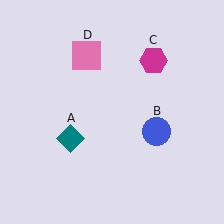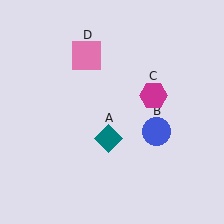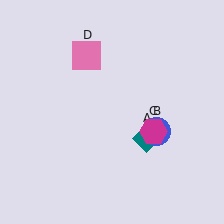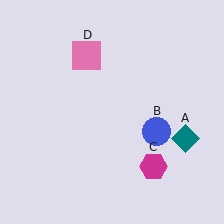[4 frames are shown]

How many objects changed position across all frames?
2 objects changed position: teal diamond (object A), magenta hexagon (object C).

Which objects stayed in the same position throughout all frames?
Blue circle (object B) and pink square (object D) remained stationary.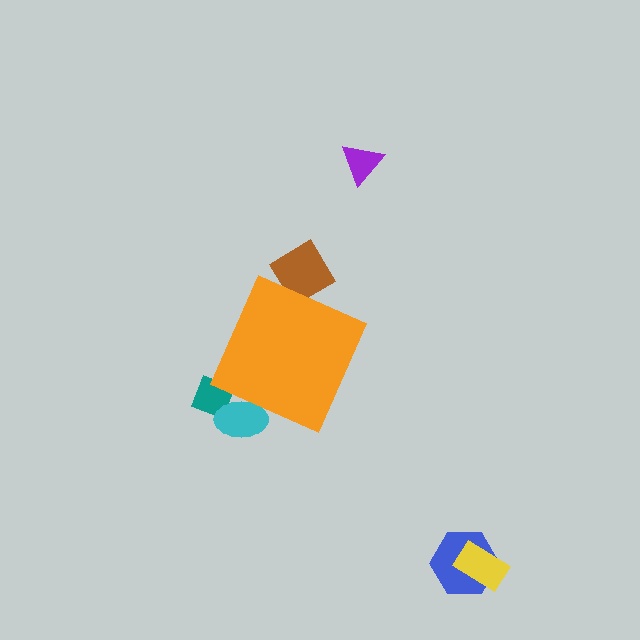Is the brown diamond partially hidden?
Yes, the brown diamond is partially hidden behind the orange diamond.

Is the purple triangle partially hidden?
No, the purple triangle is fully visible.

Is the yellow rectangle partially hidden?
No, the yellow rectangle is fully visible.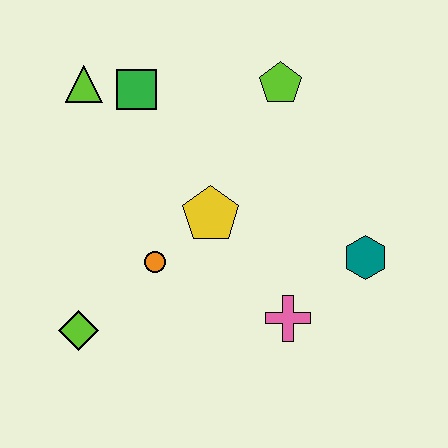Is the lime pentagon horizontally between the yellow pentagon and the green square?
No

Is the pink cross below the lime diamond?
No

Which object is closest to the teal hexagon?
The pink cross is closest to the teal hexagon.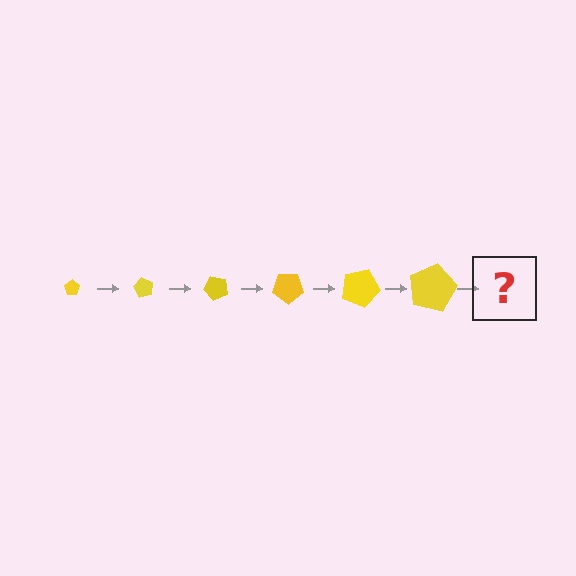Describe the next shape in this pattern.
It should be a pentagon, larger than the previous one and rotated 360 degrees from the start.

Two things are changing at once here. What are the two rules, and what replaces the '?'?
The two rules are that the pentagon grows larger each step and it rotates 60 degrees each step. The '?' should be a pentagon, larger than the previous one and rotated 360 degrees from the start.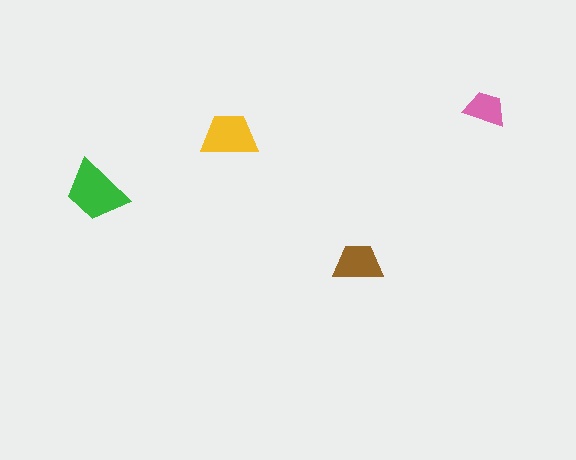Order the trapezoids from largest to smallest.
the green one, the yellow one, the brown one, the pink one.